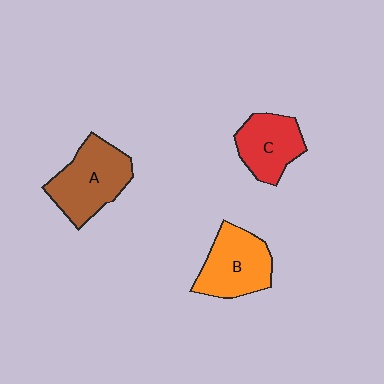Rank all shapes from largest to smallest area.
From largest to smallest: A (brown), B (orange), C (red).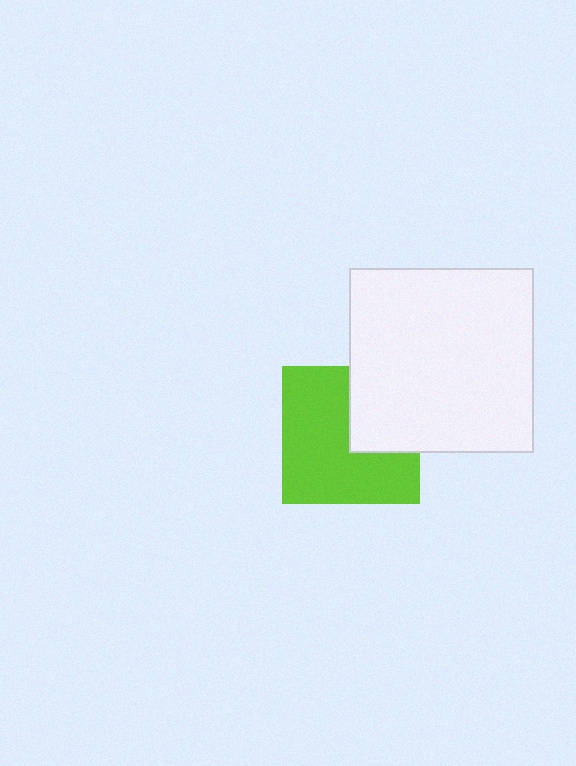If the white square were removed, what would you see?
You would see the complete lime square.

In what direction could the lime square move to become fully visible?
The lime square could move left. That would shift it out from behind the white square entirely.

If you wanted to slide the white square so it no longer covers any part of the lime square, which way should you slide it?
Slide it right — that is the most direct way to separate the two shapes.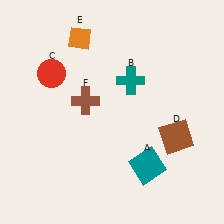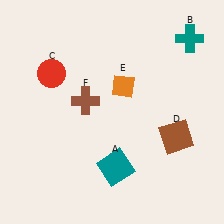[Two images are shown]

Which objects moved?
The objects that moved are: the teal square (A), the teal cross (B), the orange diamond (E).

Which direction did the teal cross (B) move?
The teal cross (B) moved right.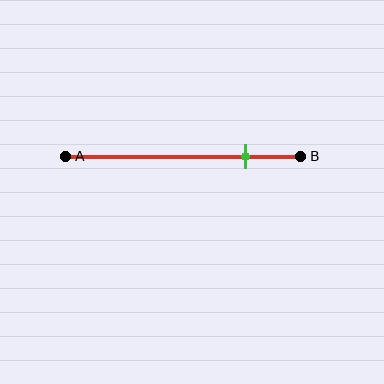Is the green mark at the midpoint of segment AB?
No, the mark is at about 75% from A, not at the 50% midpoint.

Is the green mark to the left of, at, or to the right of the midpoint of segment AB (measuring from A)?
The green mark is to the right of the midpoint of segment AB.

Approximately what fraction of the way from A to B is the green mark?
The green mark is approximately 75% of the way from A to B.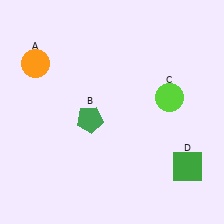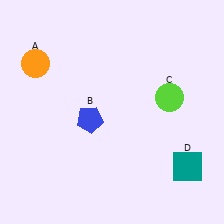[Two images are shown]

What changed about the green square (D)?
In Image 1, D is green. In Image 2, it changed to teal.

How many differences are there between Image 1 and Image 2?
There are 2 differences between the two images.